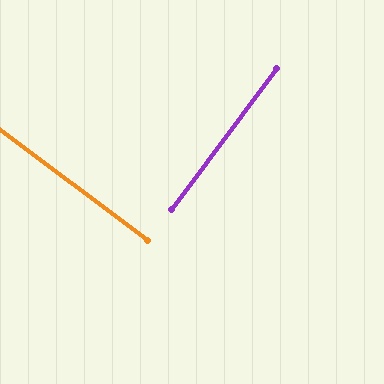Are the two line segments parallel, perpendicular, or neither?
Perpendicular — they meet at approximately 90°.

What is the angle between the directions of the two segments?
Approximately 90 degrees.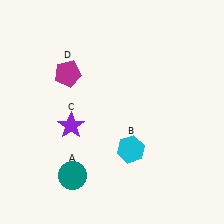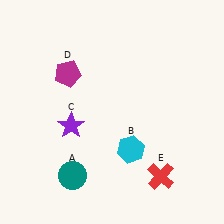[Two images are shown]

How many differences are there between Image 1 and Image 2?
There is 1 difference between the two images.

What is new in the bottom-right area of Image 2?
A red cross (E) was added in the bottom-right area of Image 2.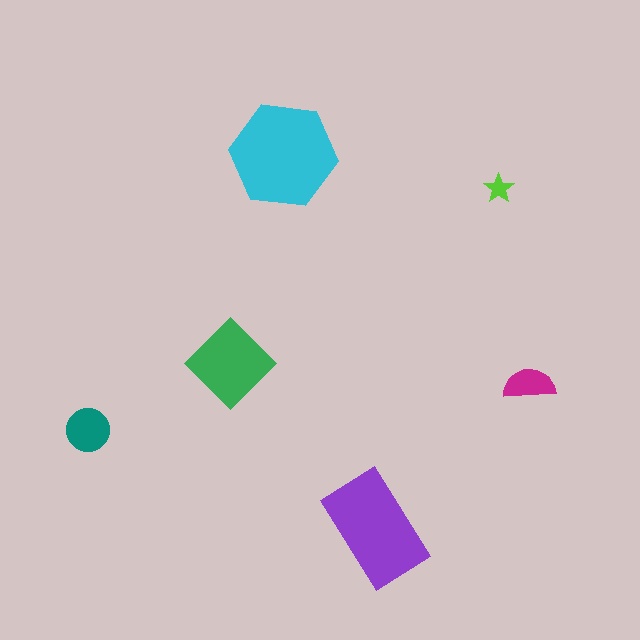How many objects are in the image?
There are 6 objects in the image.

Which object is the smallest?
The lime star.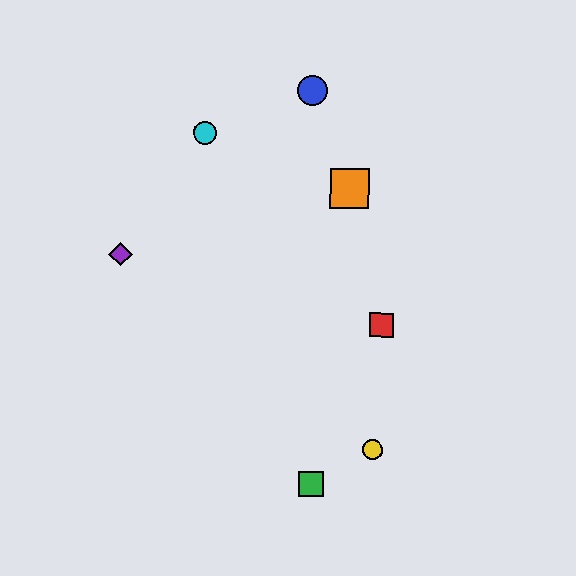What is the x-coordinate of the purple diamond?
The purple diamond is at x≈120.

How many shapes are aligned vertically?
2 shapes (the blue circle, the green square) are aligned vertically.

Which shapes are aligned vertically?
The blue circle, the green square are aligned vertically.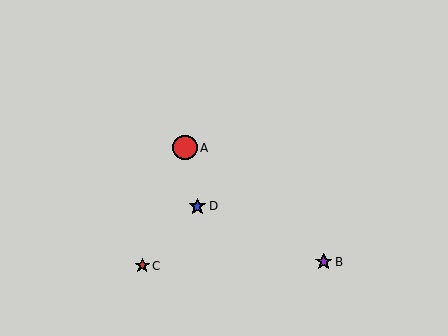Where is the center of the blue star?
The center of the blue star is at (197, 206).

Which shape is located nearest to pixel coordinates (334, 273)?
The purple star (labeled B) at (324, 262) is nearest to that location.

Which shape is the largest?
The red circle (labeled A) is the largest.